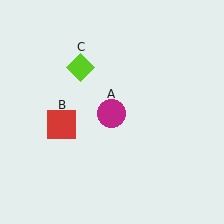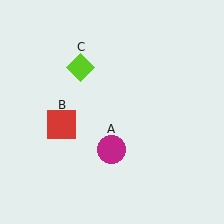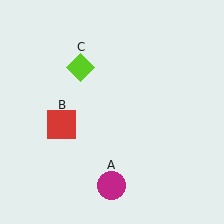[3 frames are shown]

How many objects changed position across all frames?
1 object changed position: magenta circle (object A).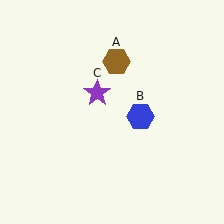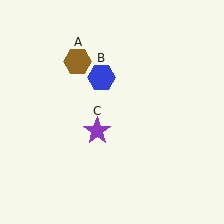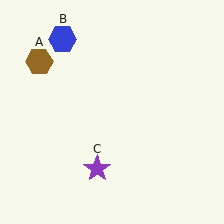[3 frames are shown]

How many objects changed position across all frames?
3 objects changed position: brown hexagon (object A), blue hexagon (object B), purple star (object C).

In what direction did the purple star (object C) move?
The purple star (object C) moved down.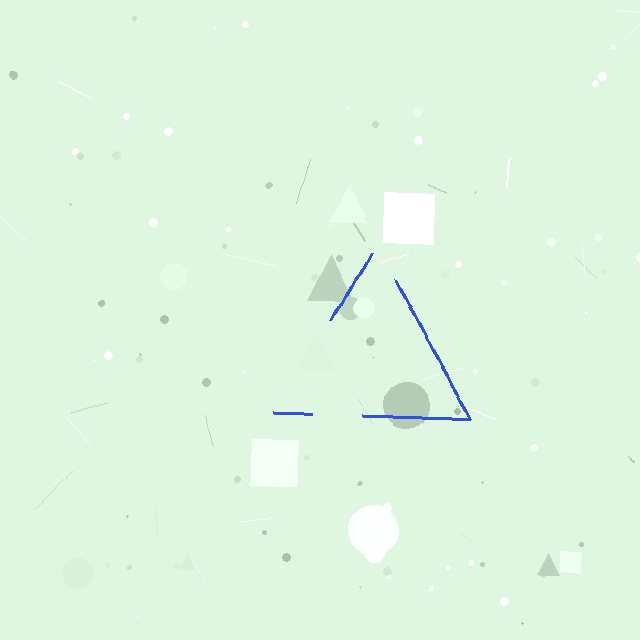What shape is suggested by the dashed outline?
The dashed outline suggests a triangle.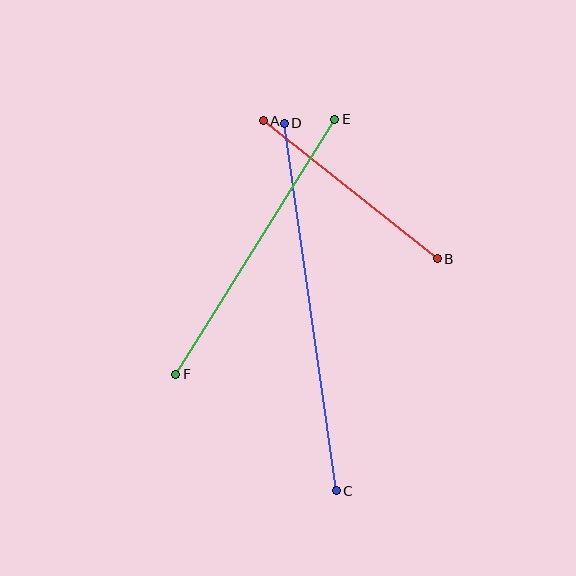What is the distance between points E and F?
The distance is approximately 301 pixels.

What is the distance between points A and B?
The distance is approximately 222 pixels.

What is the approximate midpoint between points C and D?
The midpoint is at approximately (310, 307) pixels.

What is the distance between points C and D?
The distance is approximately 371 pixels.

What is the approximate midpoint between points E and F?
The midpoint is at approximately (255, 247) pixels.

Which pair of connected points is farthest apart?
Points C and D are farthest apart.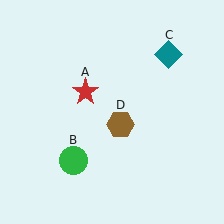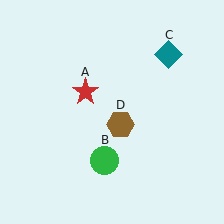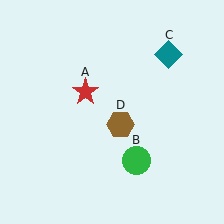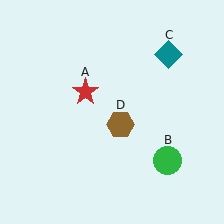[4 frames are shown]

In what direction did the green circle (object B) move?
The green circle (object B) moved right.